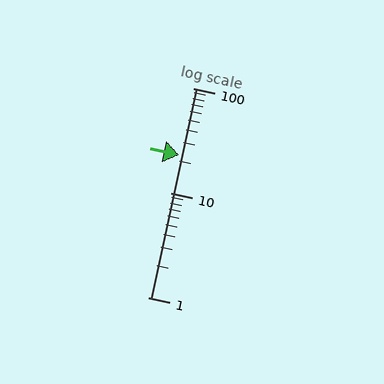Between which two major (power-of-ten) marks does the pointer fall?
The pointer is between 10 and 100.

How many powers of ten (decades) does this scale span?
The scale spans 2 decades, from 1 to 100.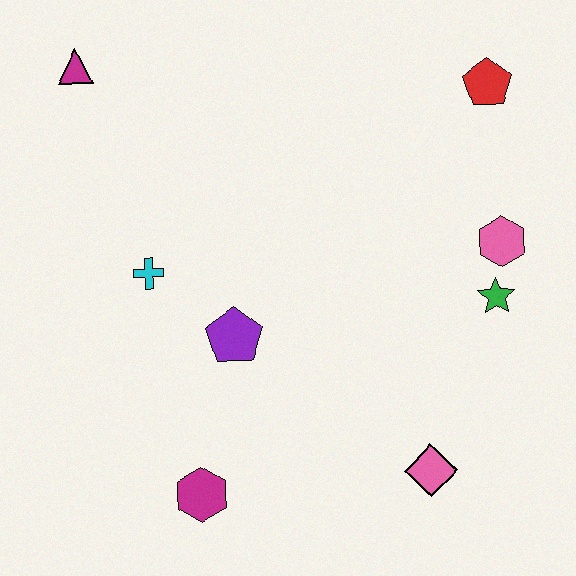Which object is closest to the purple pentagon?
The cyan cross is closest to the purple pentagon.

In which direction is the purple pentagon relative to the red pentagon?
The purple pentagon is to the left of the red pentagon.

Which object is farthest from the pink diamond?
The magenta triangle is farthest from the pink diamond.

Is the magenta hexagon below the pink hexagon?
Yes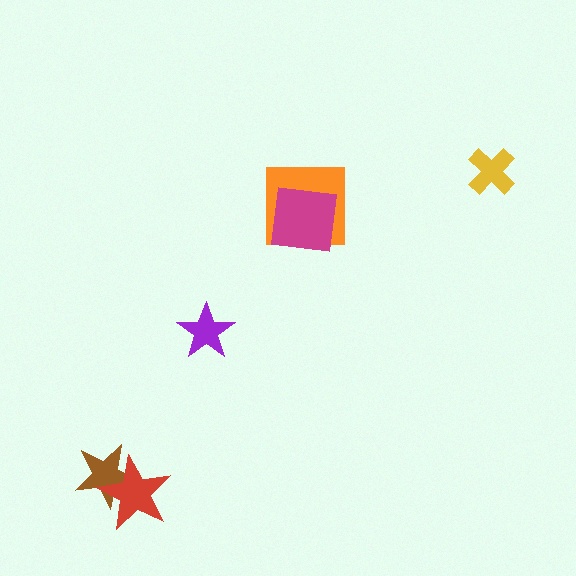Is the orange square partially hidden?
Yes, it is partially covered by another shape.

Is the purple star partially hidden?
No, no other shape covers it.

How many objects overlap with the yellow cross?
0 objects overlap with the yellow cross.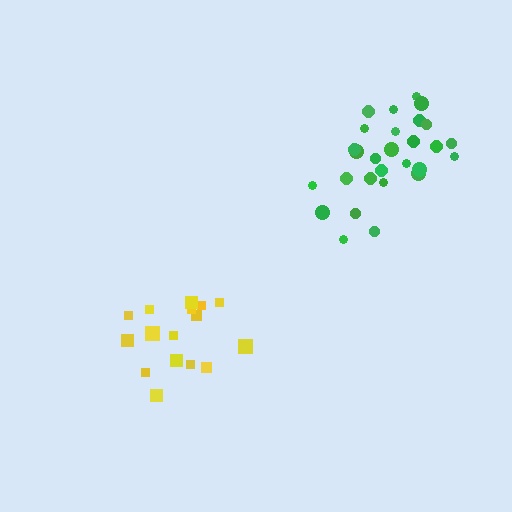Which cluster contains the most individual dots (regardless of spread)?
Green (29).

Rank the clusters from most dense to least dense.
green, yellow.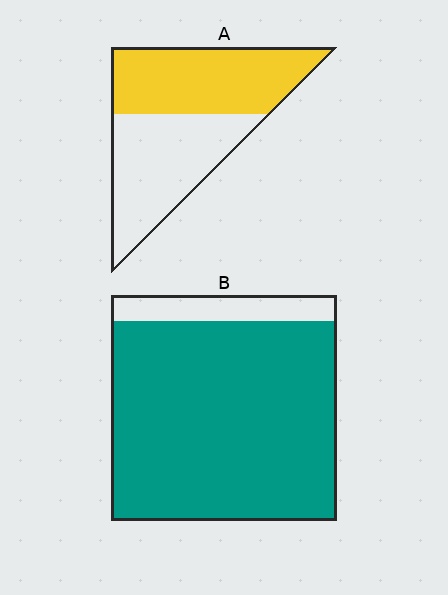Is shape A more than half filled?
Roughly half.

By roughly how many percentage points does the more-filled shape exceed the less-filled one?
By roughly 40 percentage points (B over A).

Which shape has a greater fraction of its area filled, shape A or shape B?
Shape B.